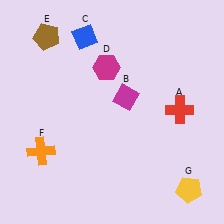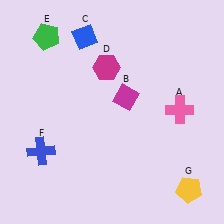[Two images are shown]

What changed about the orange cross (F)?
In Image 1, F is orange. In Image 2, it changed to blue.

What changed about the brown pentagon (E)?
In Image 1, E is brown. In Image 2, it changed to green.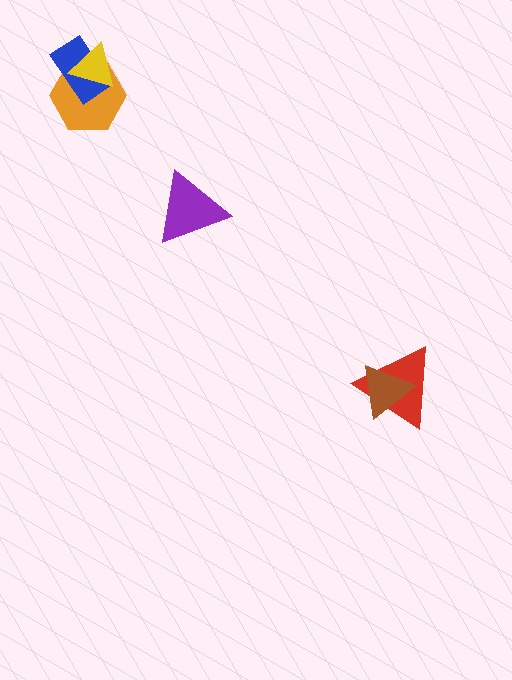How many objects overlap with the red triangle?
1 object overlaps with the red triangle.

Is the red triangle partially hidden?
Yes, it is partially covered by another shape.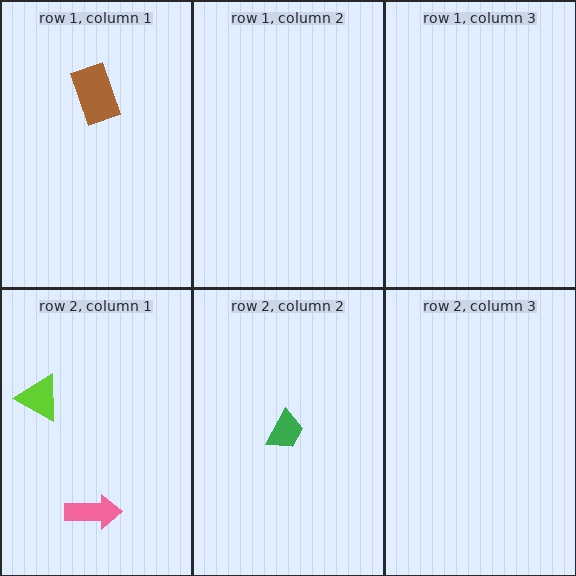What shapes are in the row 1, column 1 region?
The brown rectangle.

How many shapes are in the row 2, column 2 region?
1.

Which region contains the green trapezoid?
The row 2, column 2 region.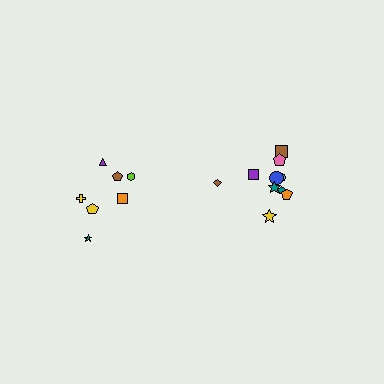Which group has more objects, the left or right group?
The right group.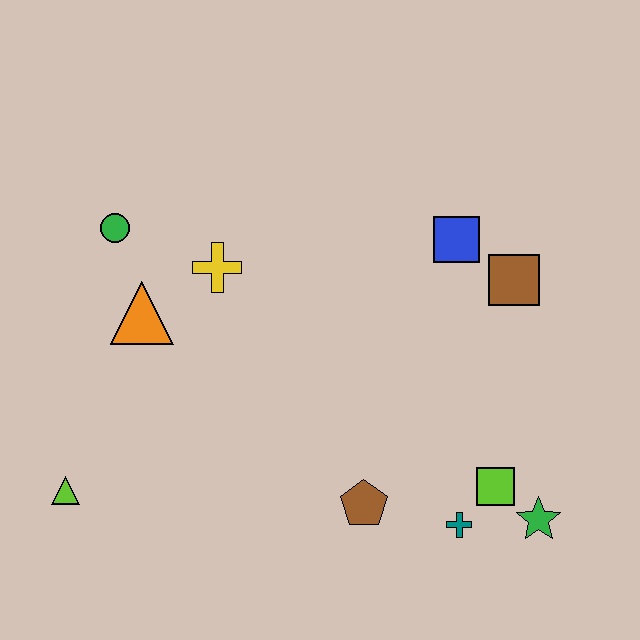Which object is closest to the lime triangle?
The orange triangle is closest to the lime triangle.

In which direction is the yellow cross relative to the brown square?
The yellow cross is to the left of the brown square.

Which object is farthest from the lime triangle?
The brown square is farthest from the lime triangle.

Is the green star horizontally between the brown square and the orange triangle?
No